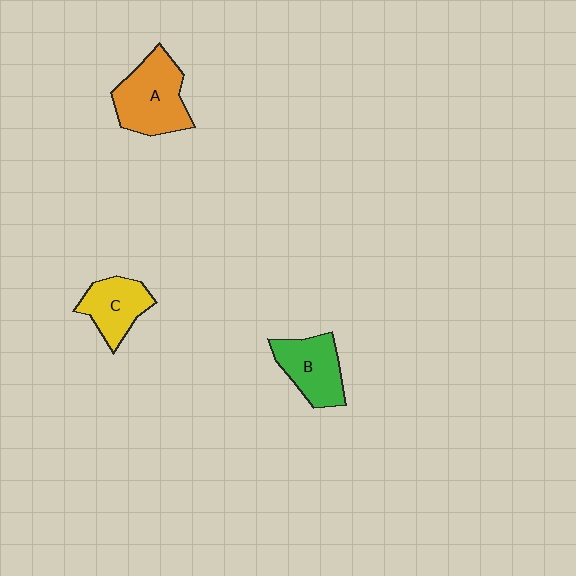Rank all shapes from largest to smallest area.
From largest to smallest: A (orange), B (green), C (yellow).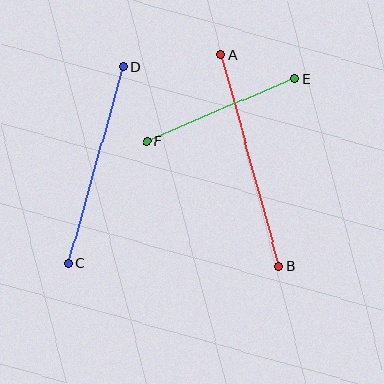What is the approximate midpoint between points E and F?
The midpoint is at approximately (221, 110) pixels.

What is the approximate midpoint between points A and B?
The midpoint is at approximately (250, 160) pixels.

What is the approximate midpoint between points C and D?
The midpoint is at approximately (96, 165) pixels.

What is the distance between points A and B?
The distance is approximately 219 pixels.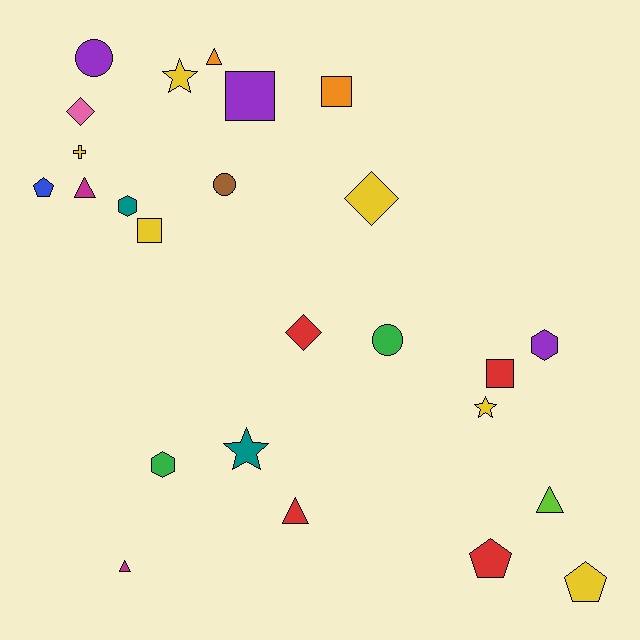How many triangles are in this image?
There are 5 triangles.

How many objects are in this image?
There are 25 objects.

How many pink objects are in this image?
There is 1 pink object.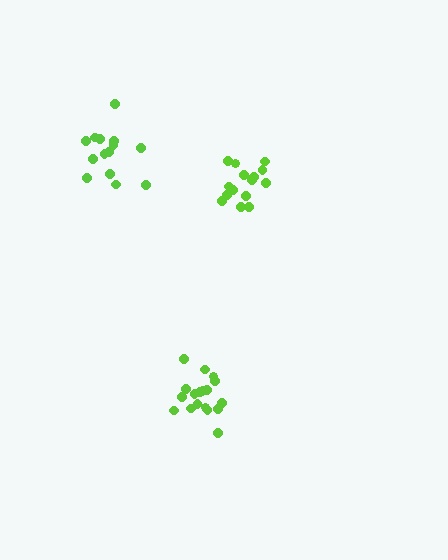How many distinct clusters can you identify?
There are 3 distinct clusters.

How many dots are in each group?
Group 1: 15 dots, Group 2: 18 dots, Group 3: 14 dots (47 total).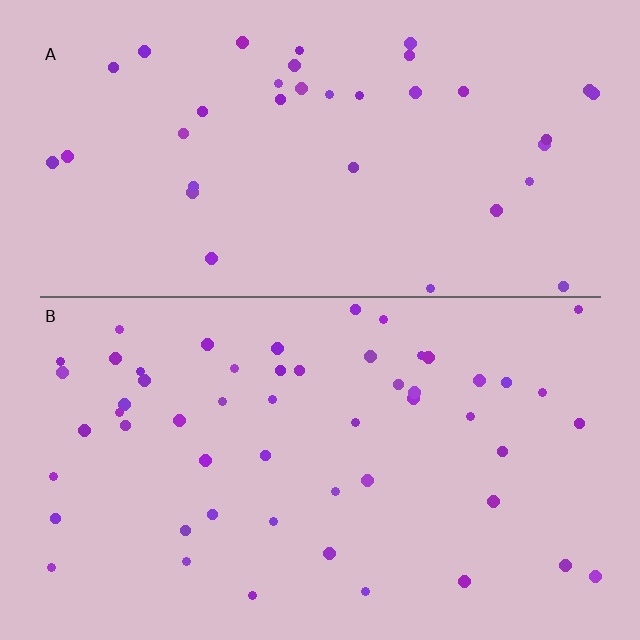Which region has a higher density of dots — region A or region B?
B (the bottom).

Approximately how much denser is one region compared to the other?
Approximately 1.5× — region B over region A.